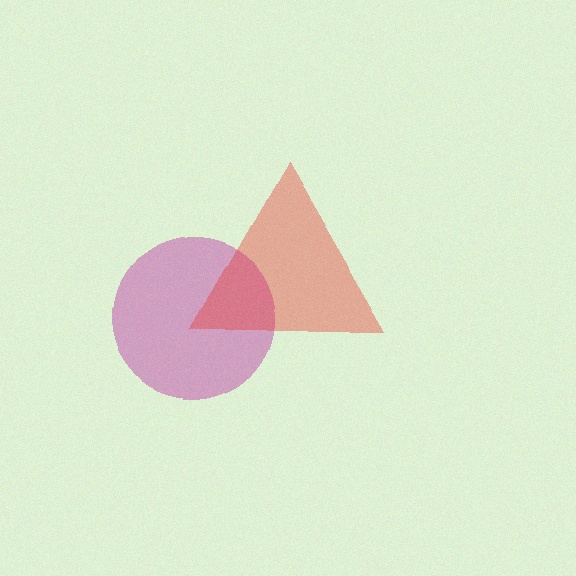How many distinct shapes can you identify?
There are 2 distinct shapes: a magenta circle, a red triangle.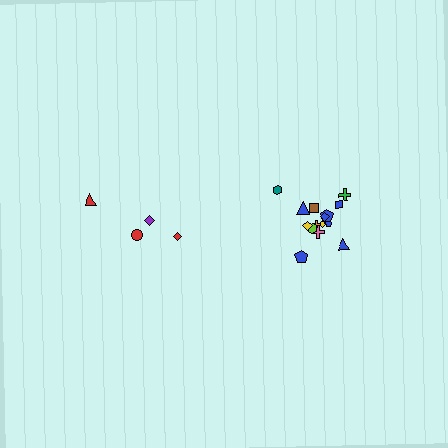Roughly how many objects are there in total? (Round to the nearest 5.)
Roughly 20 objects in total.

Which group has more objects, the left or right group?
The right group.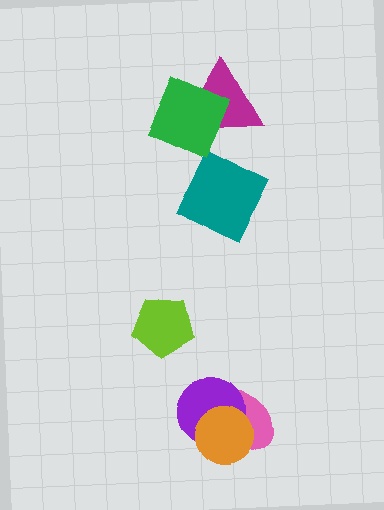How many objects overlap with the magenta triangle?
1 object overlaps with the magenta triangle.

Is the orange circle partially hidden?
No, no other shape covers it.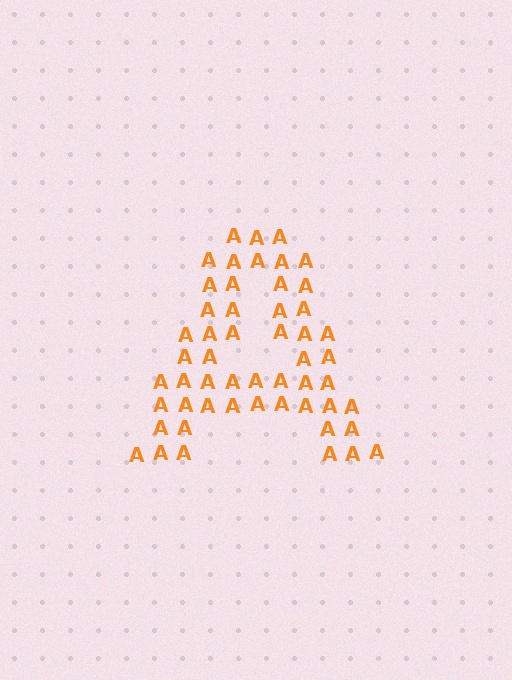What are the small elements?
The small elements are letter A's.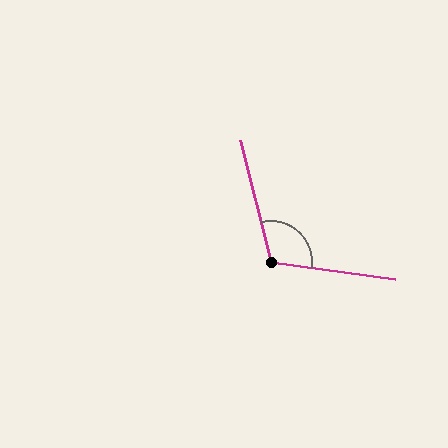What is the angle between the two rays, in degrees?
Approximately 112 degrees.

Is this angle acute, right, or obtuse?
It is obtuse.